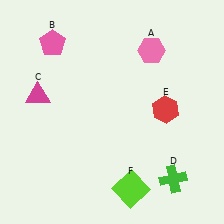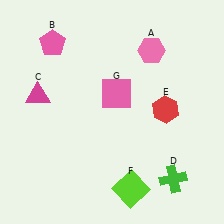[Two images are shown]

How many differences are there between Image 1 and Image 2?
There is 1 difference between the two images.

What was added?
A pink square (G) was added in Image 2.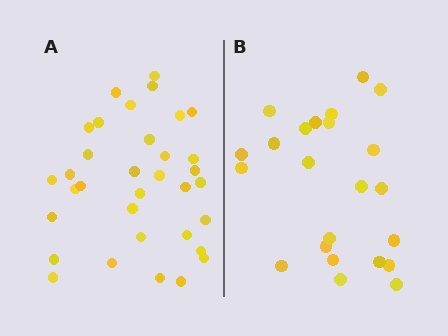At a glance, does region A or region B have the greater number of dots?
Region A (the left region) has more dots.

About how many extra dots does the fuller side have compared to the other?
Region A has roughly 12 or so more dots than region B.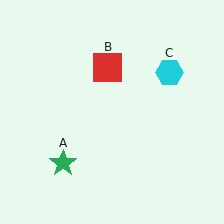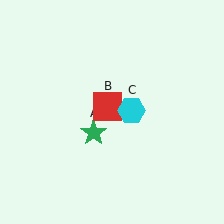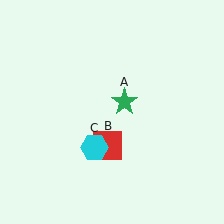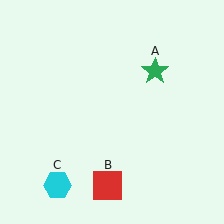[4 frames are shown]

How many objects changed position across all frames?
3 objects changed position: green star (object A), red square (object B), cyan hexagon (object C).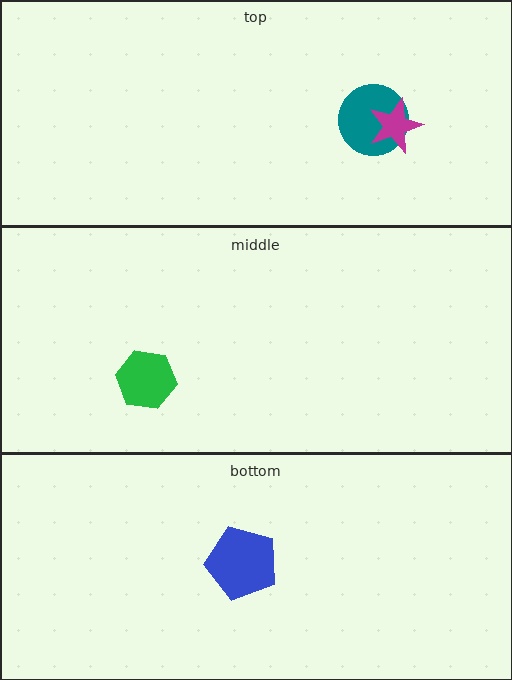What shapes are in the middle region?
The green hexagon.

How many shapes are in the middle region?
1.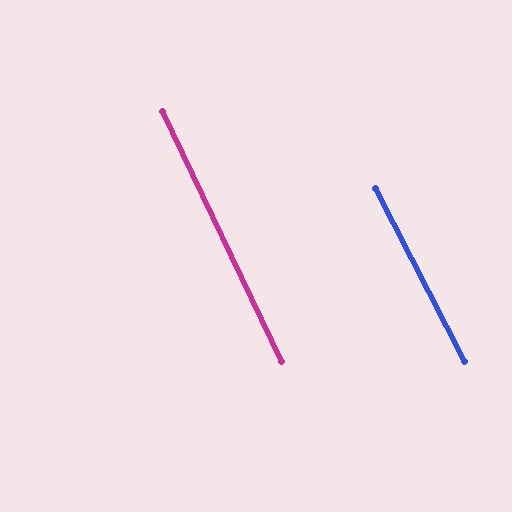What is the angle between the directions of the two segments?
Approximately 2 degrees.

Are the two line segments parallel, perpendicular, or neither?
Parallel — their directions differ by only 1.7°.